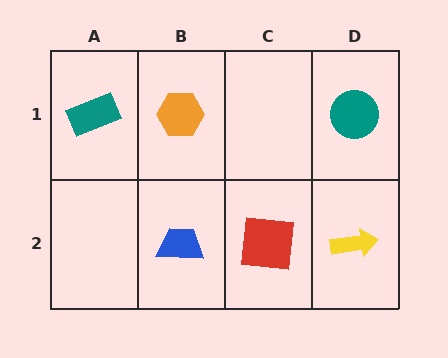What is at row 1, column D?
A teal circle.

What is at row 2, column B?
A blue trapezoid.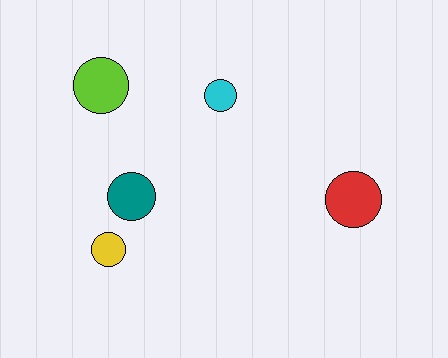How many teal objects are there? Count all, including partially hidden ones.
There is 1 teal object.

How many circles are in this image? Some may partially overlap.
There are 5 circles.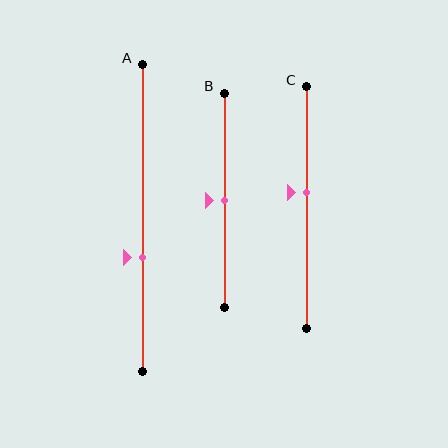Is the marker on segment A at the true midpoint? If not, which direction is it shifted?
No, the marker on segment A is shifted downward by about 13% of the segment length.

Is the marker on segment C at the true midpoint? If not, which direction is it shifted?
No, the marker on segment C is shifted upward by about 6% of the segment length.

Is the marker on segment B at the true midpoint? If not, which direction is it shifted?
Yes, the marker on segment B is at the true midpoint.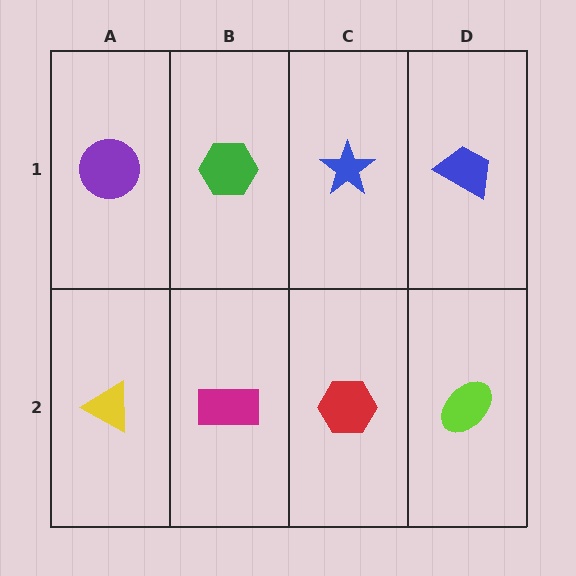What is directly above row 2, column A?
A purple circle.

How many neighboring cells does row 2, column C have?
3.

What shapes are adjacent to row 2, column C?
A blue star (row 1, column C), a magenta rectangle (row 2, column B), a lime ellipse (row 2, column D).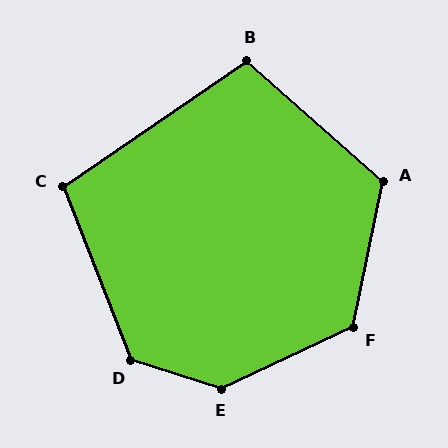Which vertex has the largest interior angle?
E, at approximately 137 degrees.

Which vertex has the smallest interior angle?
C, at approximately 103 degrees.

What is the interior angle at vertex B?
Approximately 104 degrees (obtuse).